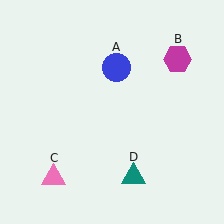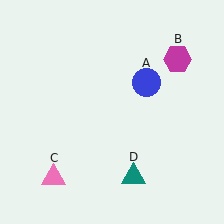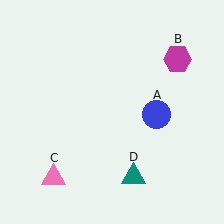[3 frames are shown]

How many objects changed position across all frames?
1 object changed position: blue circle (object A).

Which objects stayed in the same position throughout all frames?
Magenta hexagon (object B) and pink triangle (object C) and teal triangle (object D) remained stationary.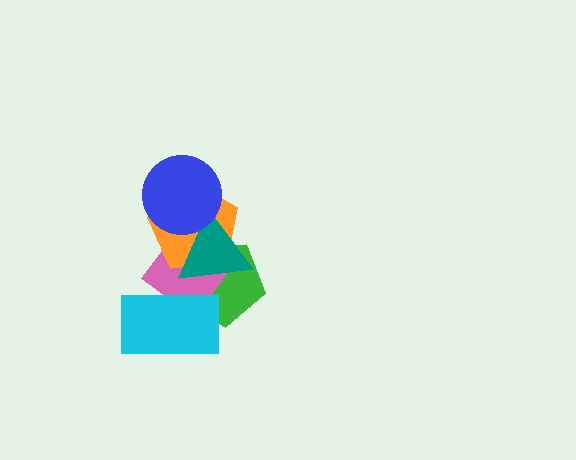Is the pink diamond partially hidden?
Yes, it is partially covered by another shape.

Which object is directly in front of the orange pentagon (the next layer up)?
The teal triangle is directly in front of the orange pentagon.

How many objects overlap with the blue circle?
2 objects overlap with the blue circle.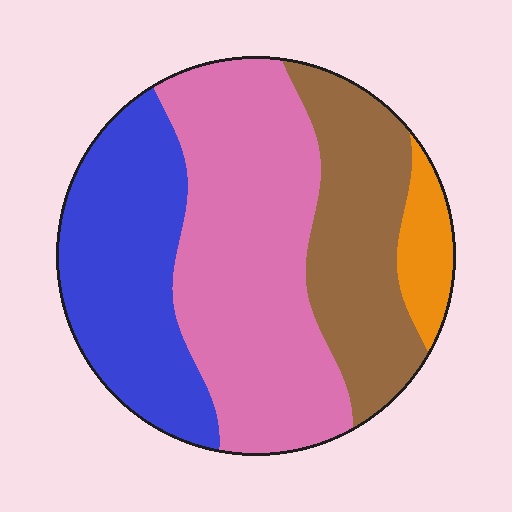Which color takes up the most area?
Pink, at roughly 40%.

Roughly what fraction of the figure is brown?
Brown takes up about one quarter (1/4) of the figure.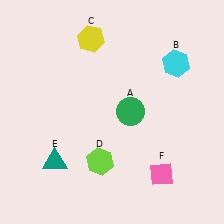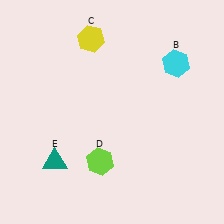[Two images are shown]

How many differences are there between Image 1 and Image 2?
There are 2 differences between the two images.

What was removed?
The green circle (A), the pink diamond (F) were removed in Image 2.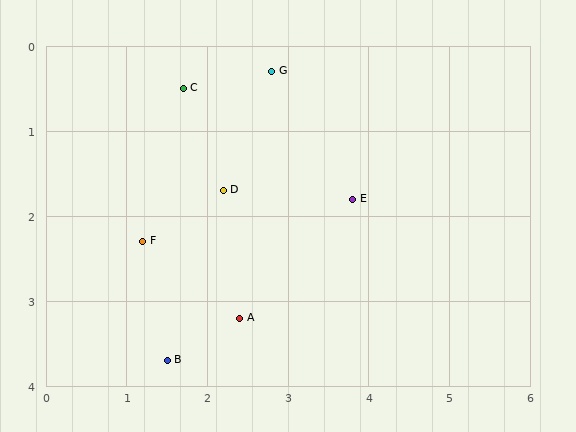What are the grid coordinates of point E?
Point E is at approximately (3.8, 1.8).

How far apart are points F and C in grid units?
Points F and C are about 1.9 grid units apart.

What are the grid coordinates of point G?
Point G is at approximately (2.8, 0.3).